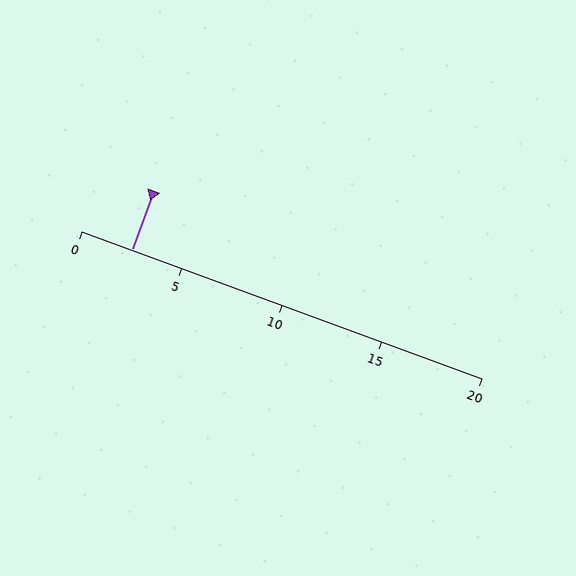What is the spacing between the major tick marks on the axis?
The major ticks are spaced 5 apart.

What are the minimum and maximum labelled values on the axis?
The axis runs from 0 to 20.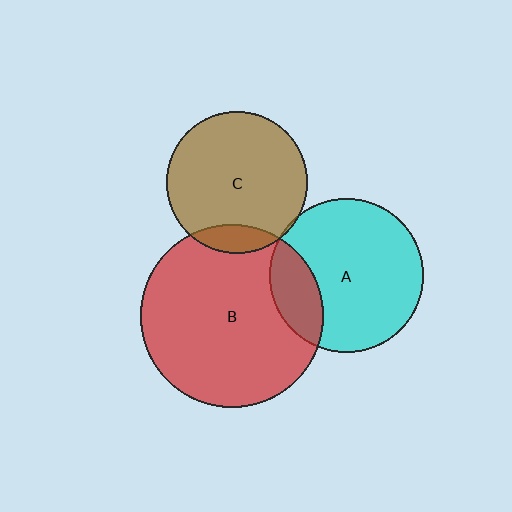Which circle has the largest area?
Circle B (red).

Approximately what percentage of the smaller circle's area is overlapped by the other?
Approximately 20%.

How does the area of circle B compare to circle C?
Approximately 1.7 times.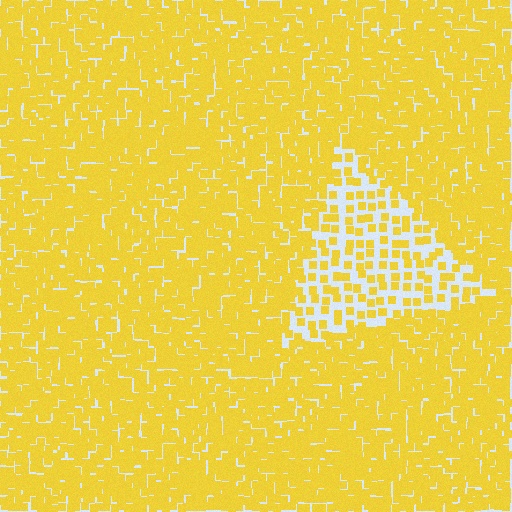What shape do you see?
I see a triangle.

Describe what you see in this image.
The image contains small yellow elements arranged at two different densities. A triangle-shaped region is visible where the elements are less densely packed than the surrounding area.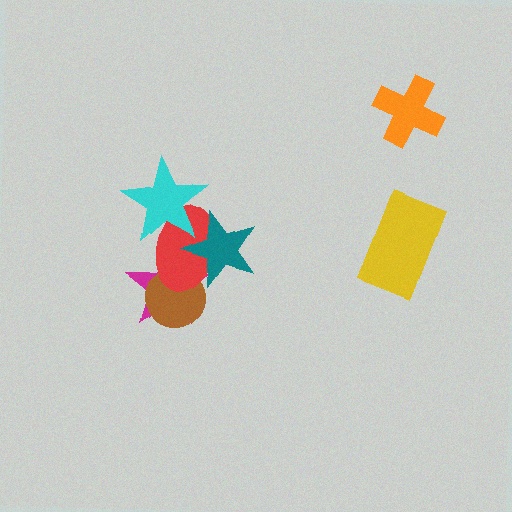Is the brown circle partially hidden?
Yes, it is partially covered by another shape.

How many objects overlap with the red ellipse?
4 objects overlap with the red ellipse.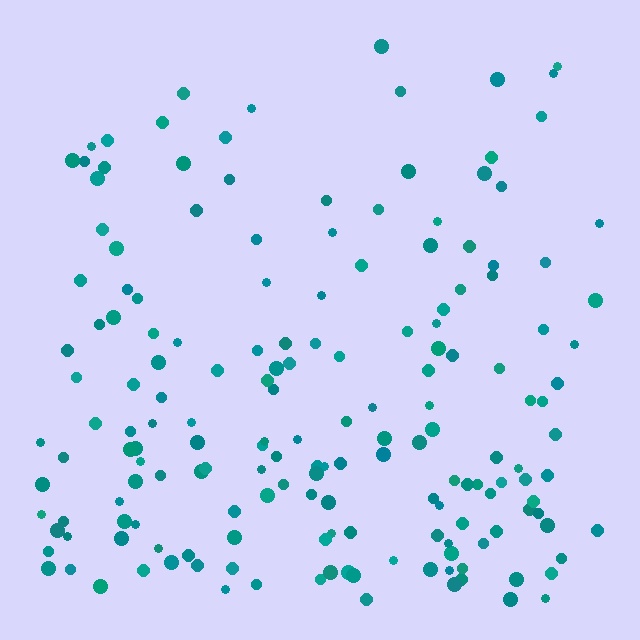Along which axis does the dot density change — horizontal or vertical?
Vertical.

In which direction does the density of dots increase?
From top to bottom, with the bottom side densest.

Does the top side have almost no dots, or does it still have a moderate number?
Still a moderate number, just noticeably fewer than the bottom.